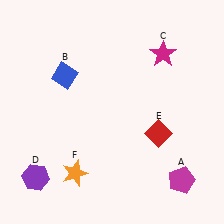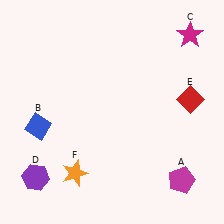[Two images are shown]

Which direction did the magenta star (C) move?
The magenta star (C) moved right.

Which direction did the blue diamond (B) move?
The blue diamond (B) moved down.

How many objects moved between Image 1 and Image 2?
3 objects moved between the two images.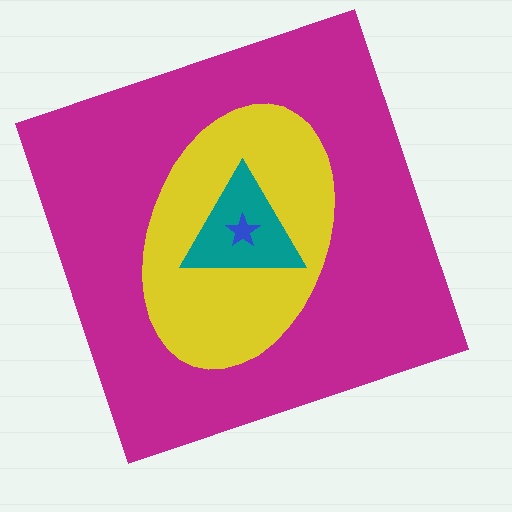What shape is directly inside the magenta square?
The yellow ellipse.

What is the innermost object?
The blue star.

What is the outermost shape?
The magenta square.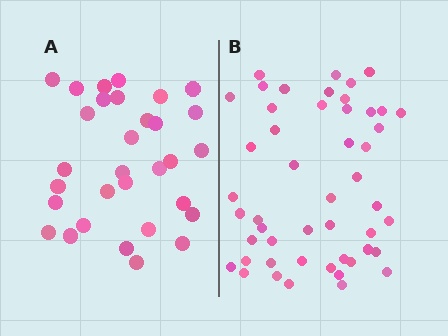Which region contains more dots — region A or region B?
Region B (the right region) has more dots.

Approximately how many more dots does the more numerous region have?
Region B has approximately 20 more dots than region A.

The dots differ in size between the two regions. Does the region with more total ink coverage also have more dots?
No. Region A has more total ink coverage because its dots are larger, but region B actually contains more individual dots. Total area can be misleading — the number of items is what matters here.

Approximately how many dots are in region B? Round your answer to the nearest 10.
About 50 dots. (The exact count is 49, which rounds to 50.)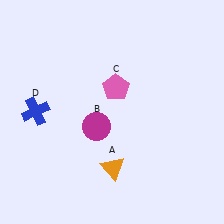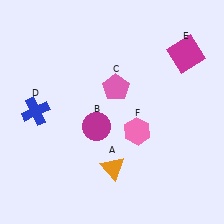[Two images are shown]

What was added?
A magenta square (E), a pink hexagon (F) were added in Image 2.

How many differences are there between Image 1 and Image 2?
There are 2 differences between the two images.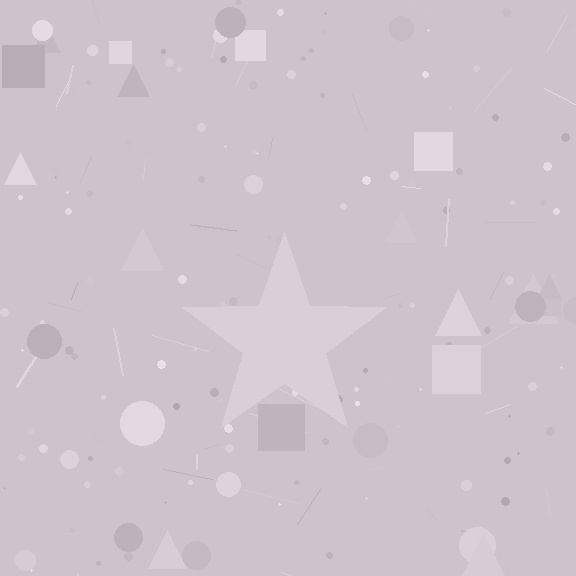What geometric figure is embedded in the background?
A star is embedded in the background.